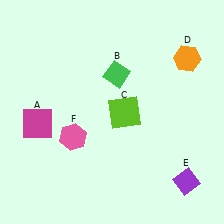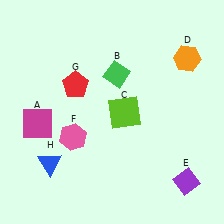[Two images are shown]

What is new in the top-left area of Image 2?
A red pentagon (G) was added in the top-left area of Image 2.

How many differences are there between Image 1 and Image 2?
There are 2 differences between the two images.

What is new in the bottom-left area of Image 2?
A blue triangle (H) was added in the bottom-left area of Image 2.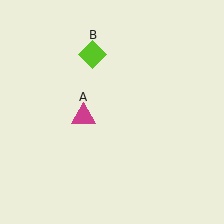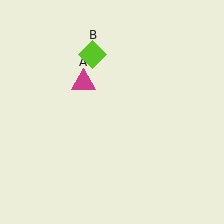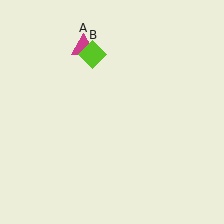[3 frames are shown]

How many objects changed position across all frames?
1 object changed position: magenta triangle (object A).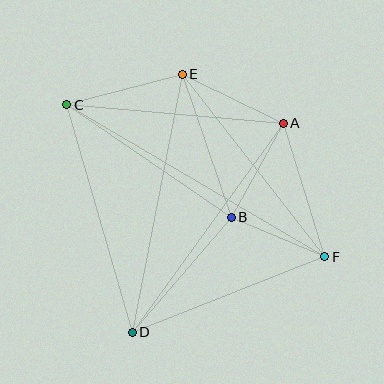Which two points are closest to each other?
Points B and F are closest to each other.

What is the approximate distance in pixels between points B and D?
The distance between B and D is approximately 152 pixels.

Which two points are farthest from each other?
Points C and F are farthest from each other.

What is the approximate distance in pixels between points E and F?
The distance between E and F is approximately 232 pixels.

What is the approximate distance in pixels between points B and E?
The distance between B and E is approximately 152 pixels.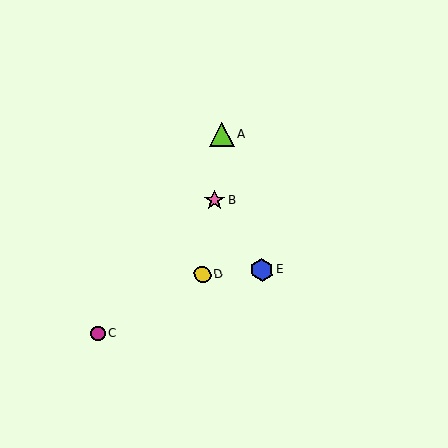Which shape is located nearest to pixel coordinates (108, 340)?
The magenta circle (labeled C) at (98, 333) is nearest to that location.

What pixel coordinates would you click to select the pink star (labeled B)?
Click at (214, 200) to select the pink star B.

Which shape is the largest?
The lime triangle (labeled A) is the largest.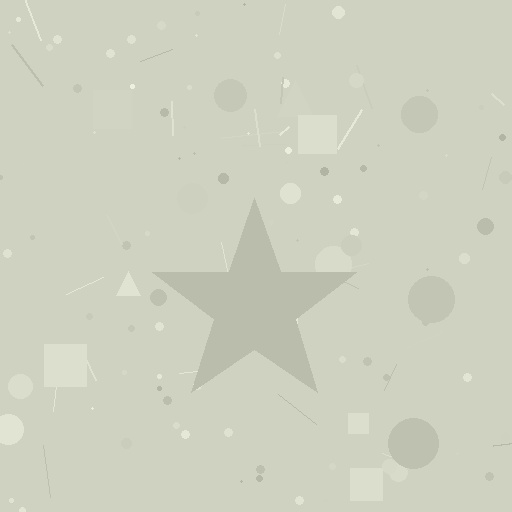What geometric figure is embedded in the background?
A star is embedded in the background.